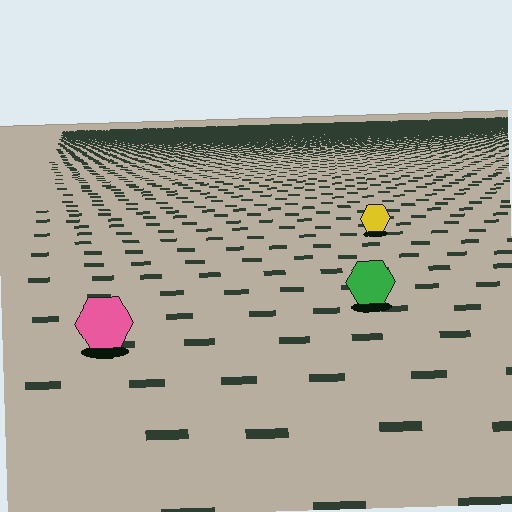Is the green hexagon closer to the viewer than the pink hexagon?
No. The pink hexagon is closer — you can tell from the texture gradient: the ground texture is coarser near it.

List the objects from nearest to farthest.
From nearest to farthest: the pink hexagon, the green hexagon, the yellow hexagon.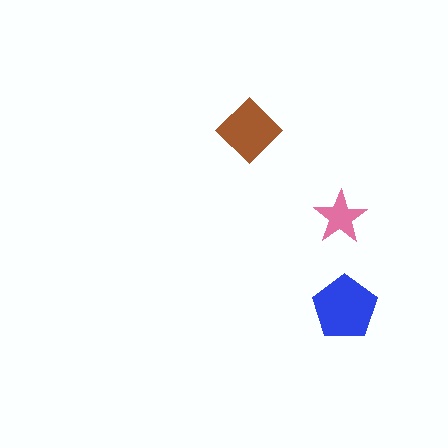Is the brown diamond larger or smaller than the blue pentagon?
Smaller.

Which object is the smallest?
The pink star.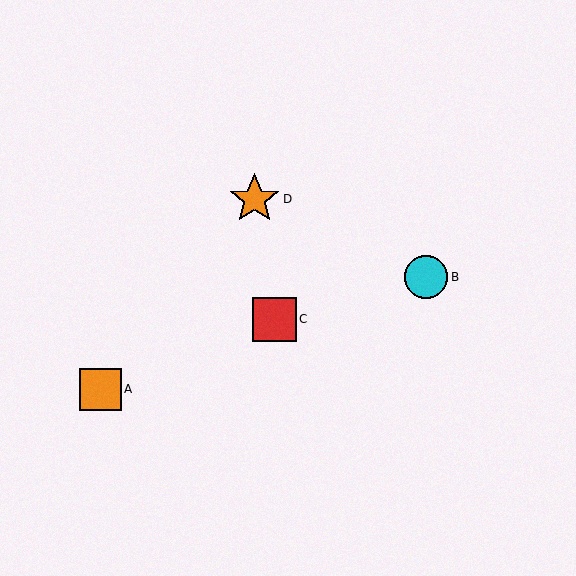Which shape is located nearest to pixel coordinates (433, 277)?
The cyan circle (labeled B) at (426, 277) is nearest to that location.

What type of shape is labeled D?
Shape D is an orange star.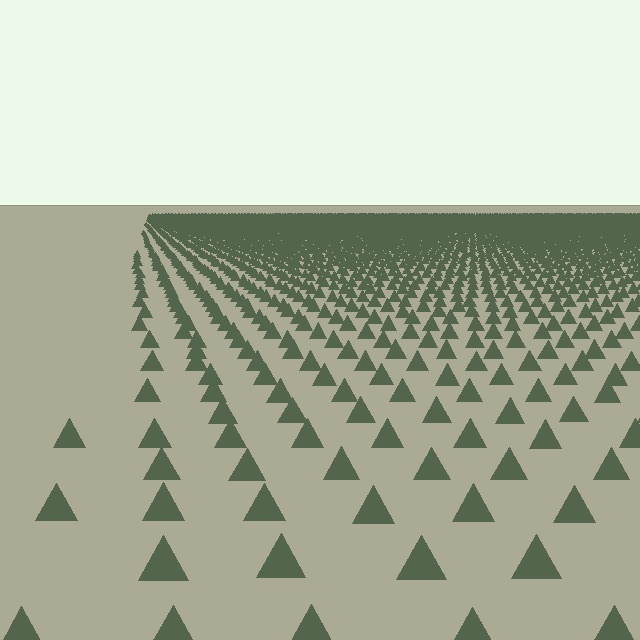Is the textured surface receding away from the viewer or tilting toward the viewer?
The surface is receding away from the viewer. Texture elements get smaller and denser toward the top.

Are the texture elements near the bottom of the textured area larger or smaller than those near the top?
Larger. Near the bottom, elements are closer to the viewer and appear at a bigger on-screen size.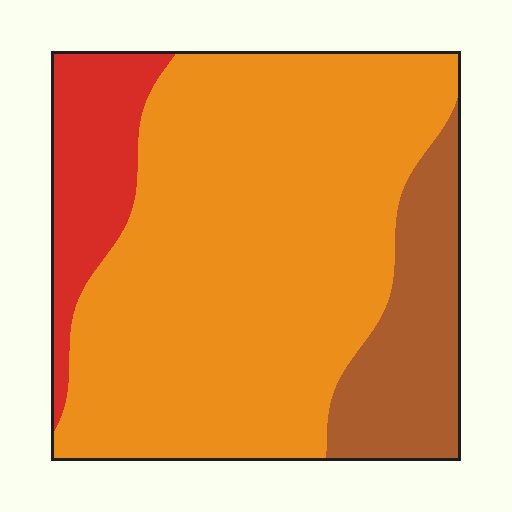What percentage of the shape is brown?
Brown covers roughly 15% of the shape.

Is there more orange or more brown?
Orange.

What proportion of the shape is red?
Red takes up about one eighth (1/8) of the shape.